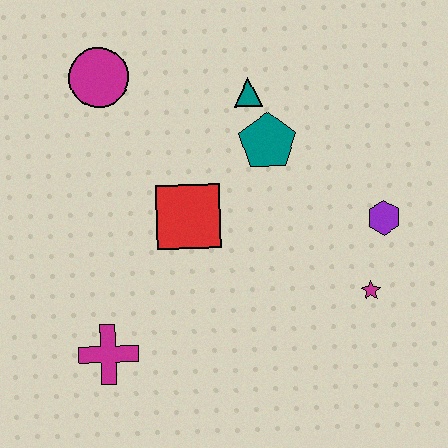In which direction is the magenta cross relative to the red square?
The magenta cross is below the red square.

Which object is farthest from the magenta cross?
The purple hexagon is farthest from the magenta cross.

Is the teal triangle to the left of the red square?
No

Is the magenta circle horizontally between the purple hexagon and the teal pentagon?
No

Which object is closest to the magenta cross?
The red square is closest to the magenta cross.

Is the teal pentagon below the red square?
No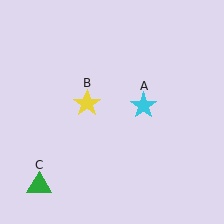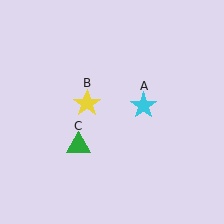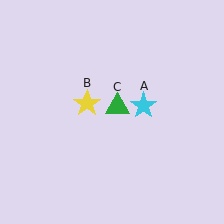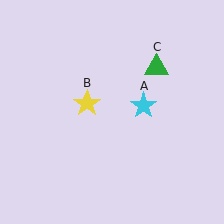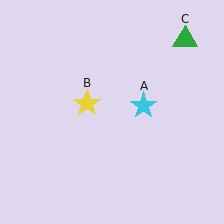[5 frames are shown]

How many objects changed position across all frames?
1 object changed position: green triangle (object C).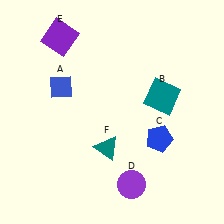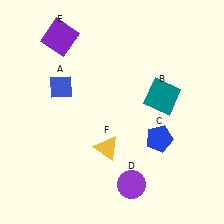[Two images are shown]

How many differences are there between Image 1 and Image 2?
There is 1 difference between the two images.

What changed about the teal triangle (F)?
In Image 1, F is teal. In Image 2, it changed to yellow.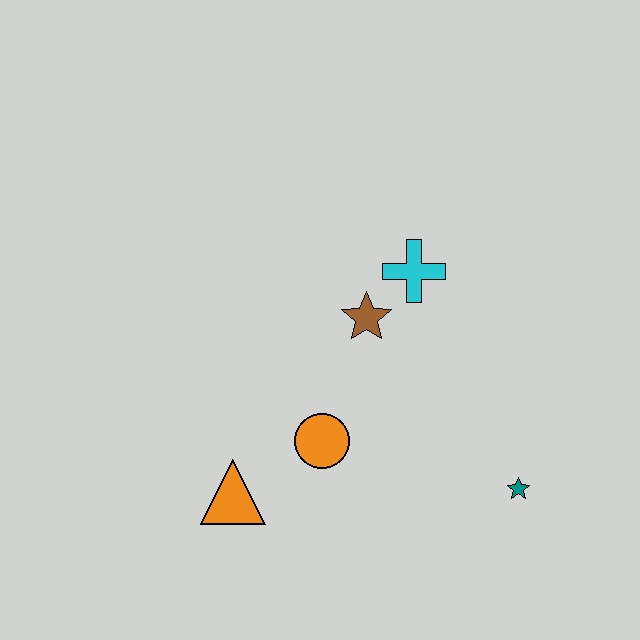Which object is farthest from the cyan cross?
The orange triangle is farthest from the cyan cross.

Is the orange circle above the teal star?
Yes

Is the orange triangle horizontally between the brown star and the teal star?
No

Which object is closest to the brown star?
The cyan cross is closest to the brown star.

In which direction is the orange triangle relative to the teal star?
The orange triangle is to the left of the teal star.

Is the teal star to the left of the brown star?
No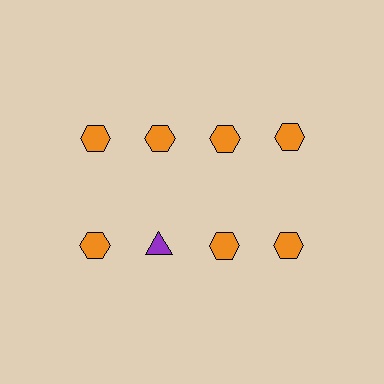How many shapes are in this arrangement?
There are 8 shapes arranged in a grid pattern.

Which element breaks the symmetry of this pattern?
The purple triangle in the second row, second from left column breaks the symmetry. All other shapes are orange hexagons.